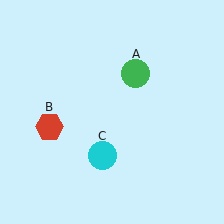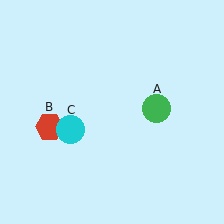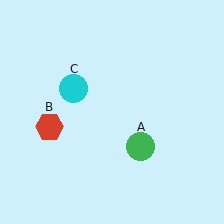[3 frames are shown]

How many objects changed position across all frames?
2 objects changed position: green circle (object A), cyan circle (object C).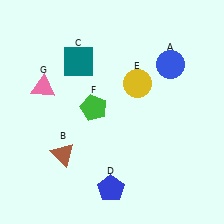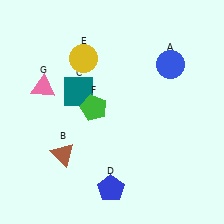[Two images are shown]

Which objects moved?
The objects that moved are: the teal square (C), the yellow circle (E).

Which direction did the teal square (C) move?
The teal square (C) moved down.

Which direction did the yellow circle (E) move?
The yellow circle (E) moved left.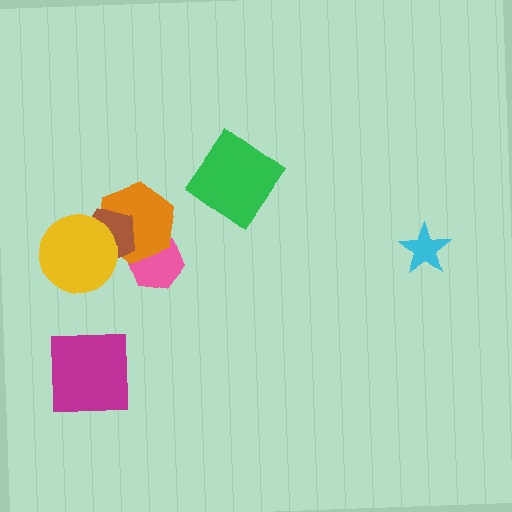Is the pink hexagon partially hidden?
Yes, it is partially covered by another shape.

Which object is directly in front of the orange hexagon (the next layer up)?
The brown pentagon is directly in front of the orange hexagon.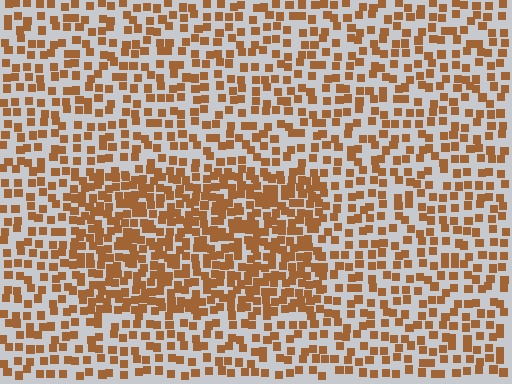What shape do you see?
I see a rectangle.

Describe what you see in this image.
The image contains small brown elements arranged at two different densities. A rectangle-shaped region is visible where the elements are more densely packed than the surrounding area.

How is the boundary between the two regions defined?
The boundary is defined by a change in element density (approximately 1.8x ratio). All elements are the same color, size, and shape.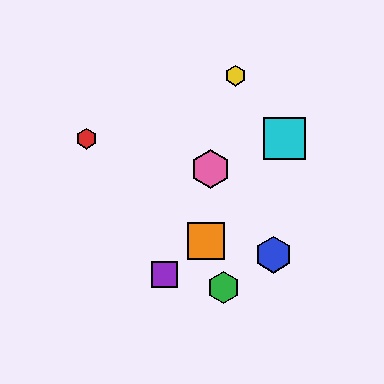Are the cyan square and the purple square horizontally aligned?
No, the cyan square is at y≈139 and the purple square is at y≈274.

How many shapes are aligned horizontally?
2 shapes (the red hexagon, the cyan square) are aligned horizontally.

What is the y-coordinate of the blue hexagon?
The blue hexagon is at y≈255.